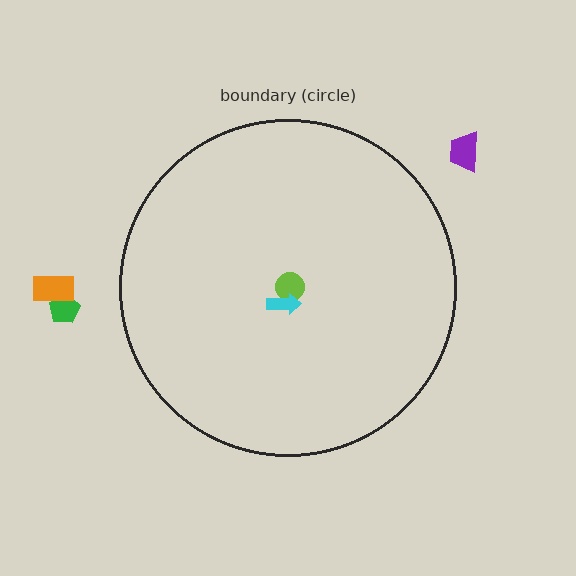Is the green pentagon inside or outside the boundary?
Outside.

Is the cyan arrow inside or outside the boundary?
Inside.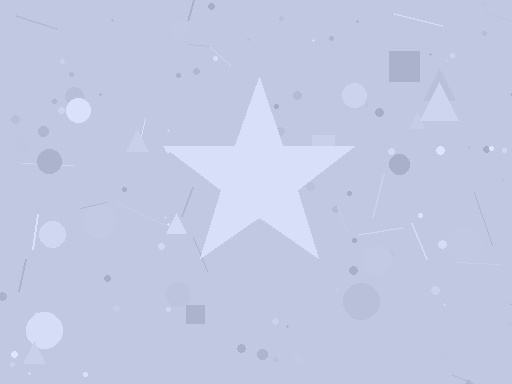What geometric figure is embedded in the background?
A star is embedded in the background.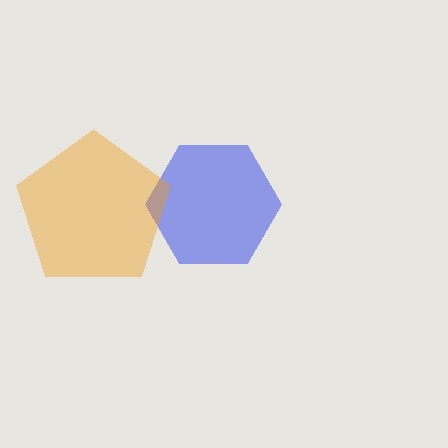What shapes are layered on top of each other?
The layered shapes are: a blue hexagon, an orange pentagon.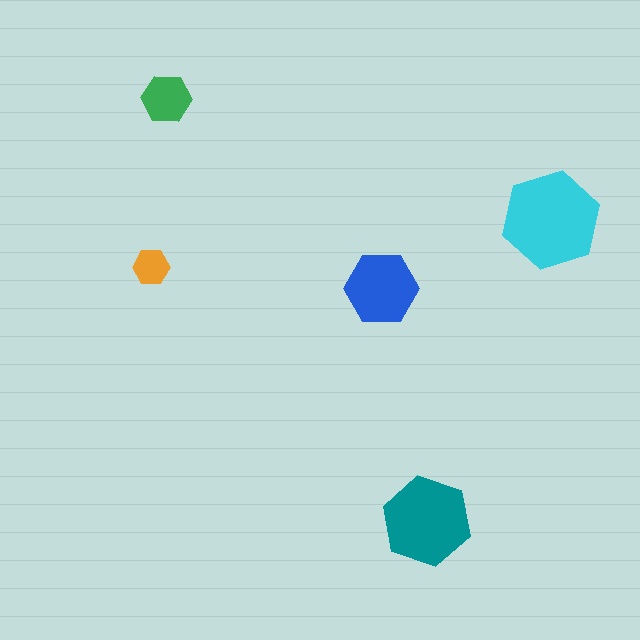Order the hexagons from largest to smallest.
the cyan one, the teal one, the blue one, the green one, the orange one.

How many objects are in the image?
There are 5 objects in the image.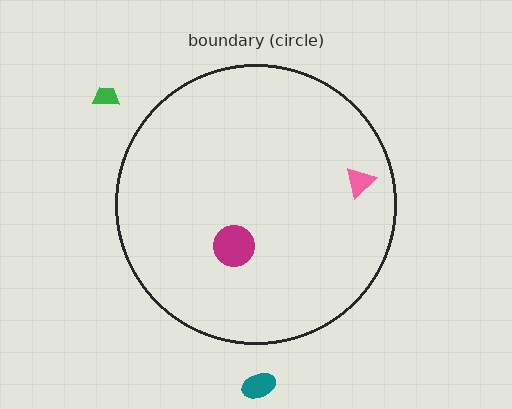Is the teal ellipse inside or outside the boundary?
Outside.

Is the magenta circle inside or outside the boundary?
Inside.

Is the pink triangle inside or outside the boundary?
Inside.